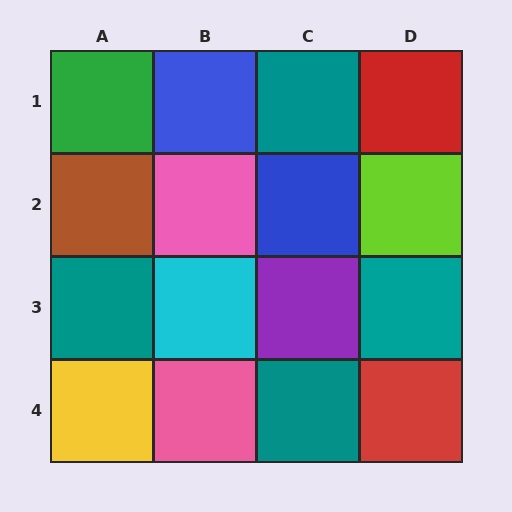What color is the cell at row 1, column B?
Blue.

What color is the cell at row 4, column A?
Yellow.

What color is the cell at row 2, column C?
Blue.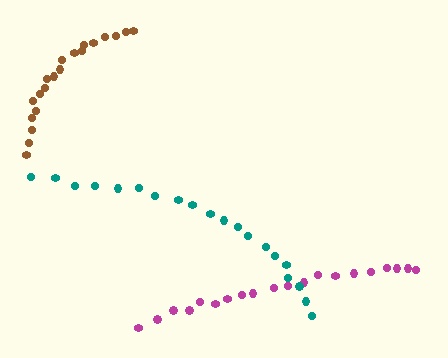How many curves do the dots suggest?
There are 3 distinct paths.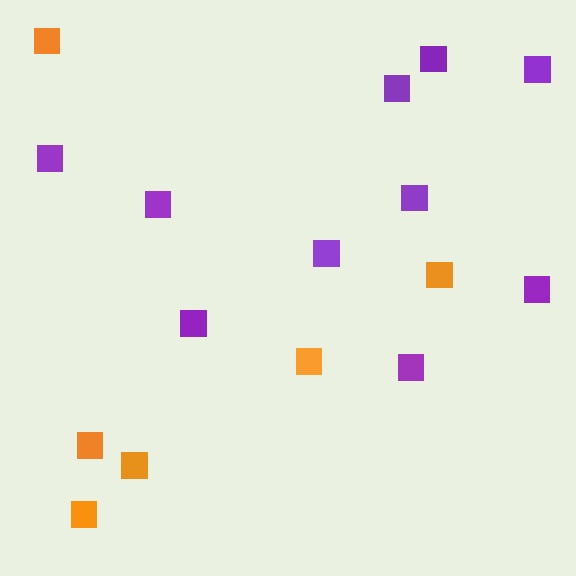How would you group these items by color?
There are 2 groups: one group of purple squares (10) and one group of orange squares (6).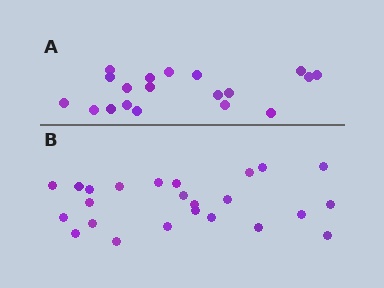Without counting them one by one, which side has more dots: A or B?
Region B (the bottom region) has more dots.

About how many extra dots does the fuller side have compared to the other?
Region B has about 5 more dots than region A.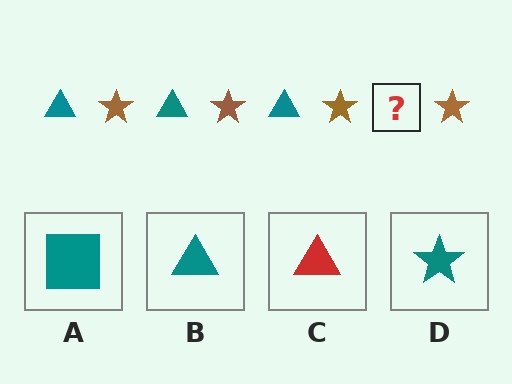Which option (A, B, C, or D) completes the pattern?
B.